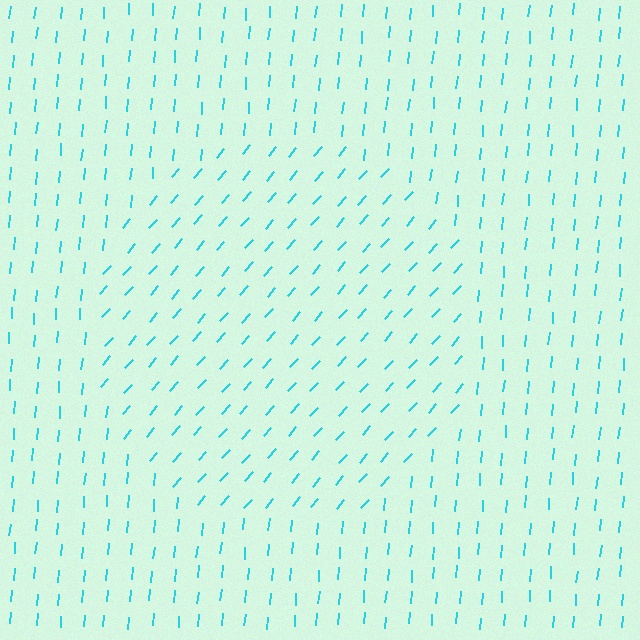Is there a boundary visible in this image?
Yes, there is a texture boundary formed by a change in line orientation.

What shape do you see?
I see a circle.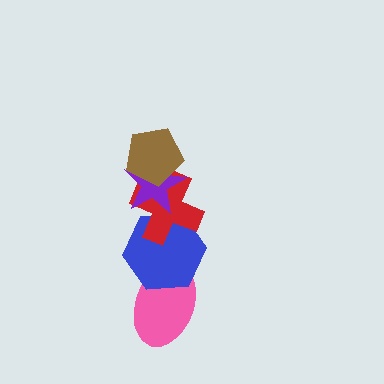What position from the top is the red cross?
The red cross is 3rd from the top.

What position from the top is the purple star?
The purple star is 2nd from the top.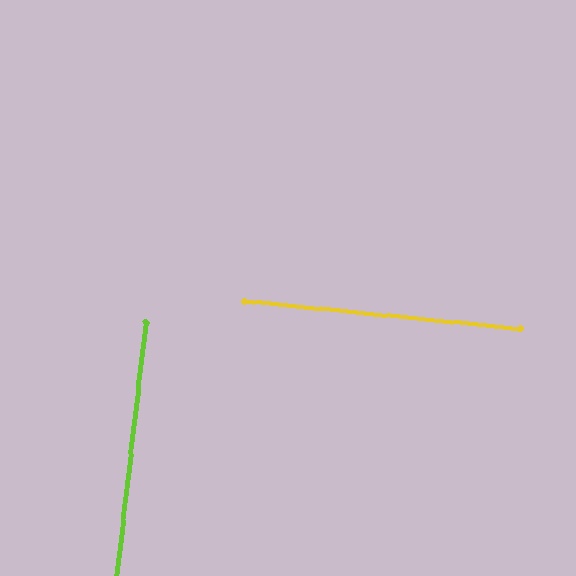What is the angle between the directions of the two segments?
Approximately 89 degrees.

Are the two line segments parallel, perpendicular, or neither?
Perpendicular — they meet at approximately 89°.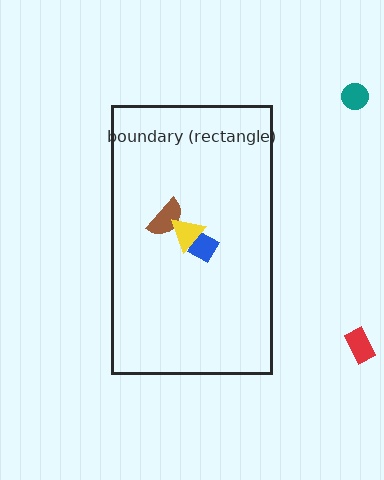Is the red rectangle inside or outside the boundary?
Outside.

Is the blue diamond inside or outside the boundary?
Inside.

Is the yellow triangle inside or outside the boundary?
Inside.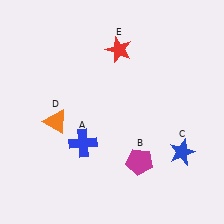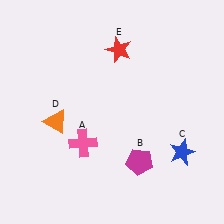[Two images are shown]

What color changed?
The cross (A) changed from blue in Image 1 to pink in Image 2.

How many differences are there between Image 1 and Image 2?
There is 1 difference between the two images.